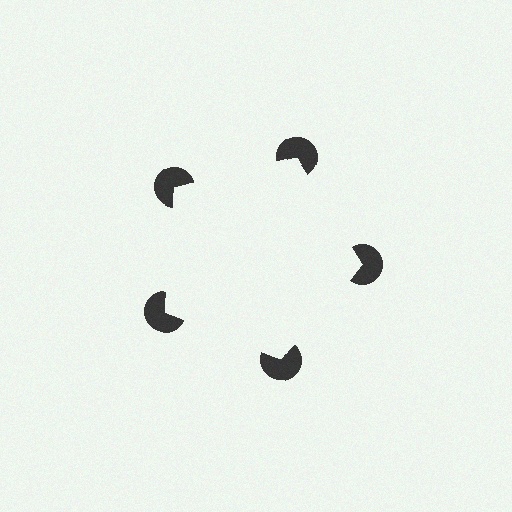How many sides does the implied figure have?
5 sides.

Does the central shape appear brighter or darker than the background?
It typically appears slightly brighter than the background, even though no actual brightness change is drawn.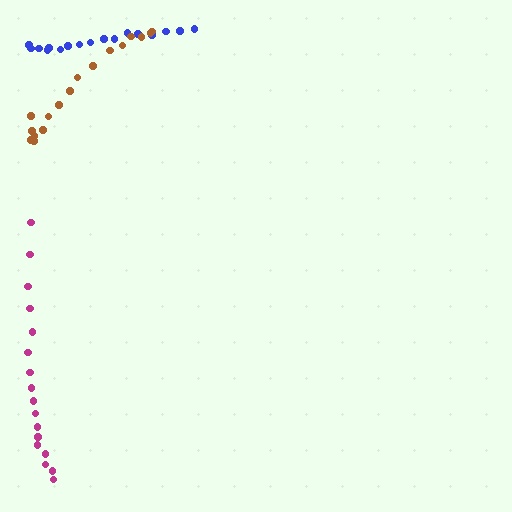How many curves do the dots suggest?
There are 3 distinct paths.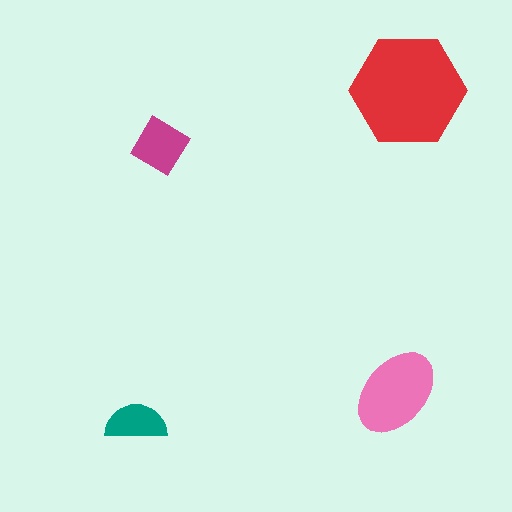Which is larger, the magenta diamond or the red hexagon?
The red hexagon.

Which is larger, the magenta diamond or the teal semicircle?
The magenta diamond.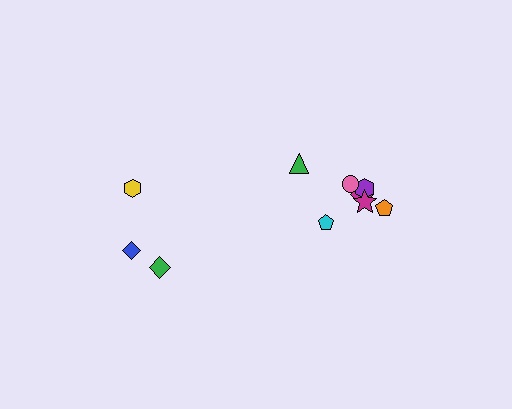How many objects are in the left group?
There are 3 objects.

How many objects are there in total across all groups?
There are 11 objects.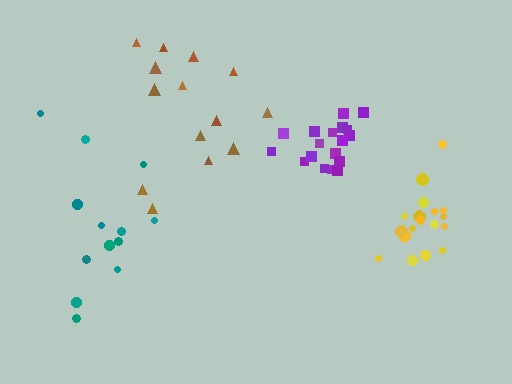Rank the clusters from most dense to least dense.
yellow, purple, teal, brown.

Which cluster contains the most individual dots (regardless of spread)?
Purple (18).